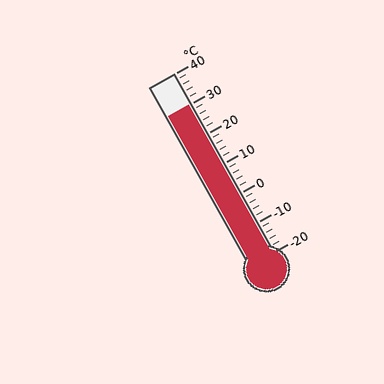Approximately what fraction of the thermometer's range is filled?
The thermometer is filled to approximately 85% of its range.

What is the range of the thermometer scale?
The thermometer scale ranges from -20°C to 40°C.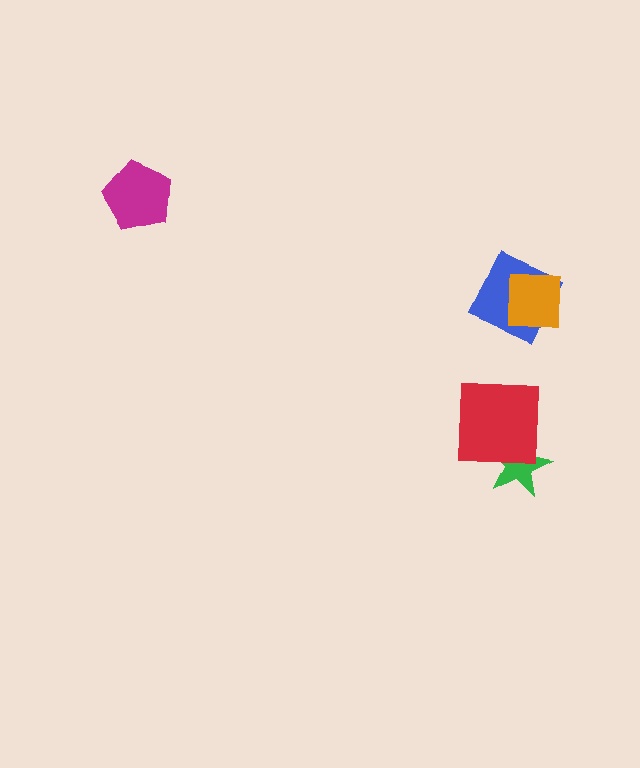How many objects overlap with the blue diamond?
1 object overlaps with the blue diamond.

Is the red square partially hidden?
No, no other shape covers it.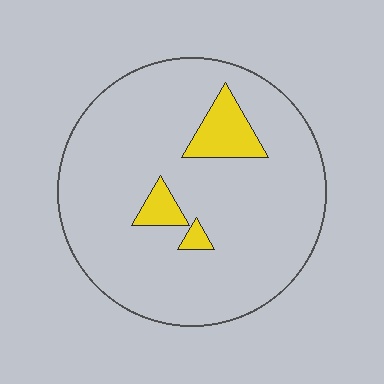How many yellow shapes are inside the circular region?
3.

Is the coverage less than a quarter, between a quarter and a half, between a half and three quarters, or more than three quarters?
Less than a quarter.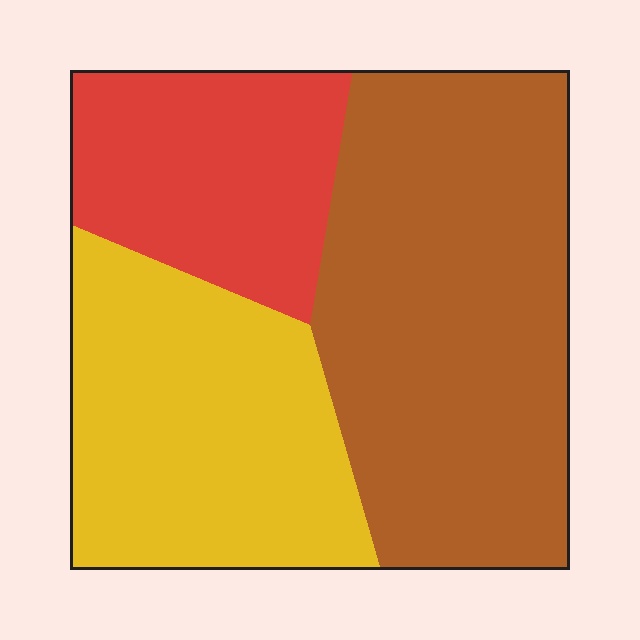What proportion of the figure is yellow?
Yellow takes up between a quarter and a half of the figure.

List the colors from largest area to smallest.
From largest to smallest: brown, yellow, red.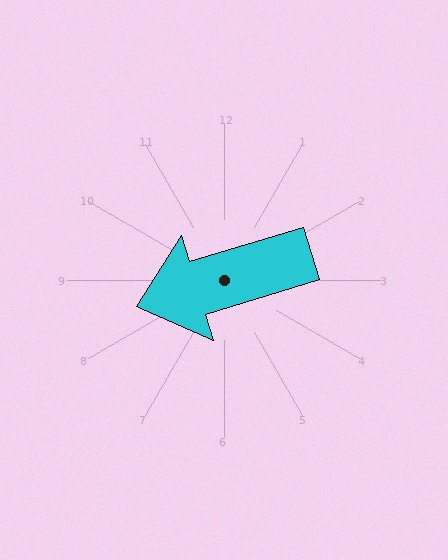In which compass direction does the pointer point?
West.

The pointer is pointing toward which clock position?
Roughly 8 o'clock.